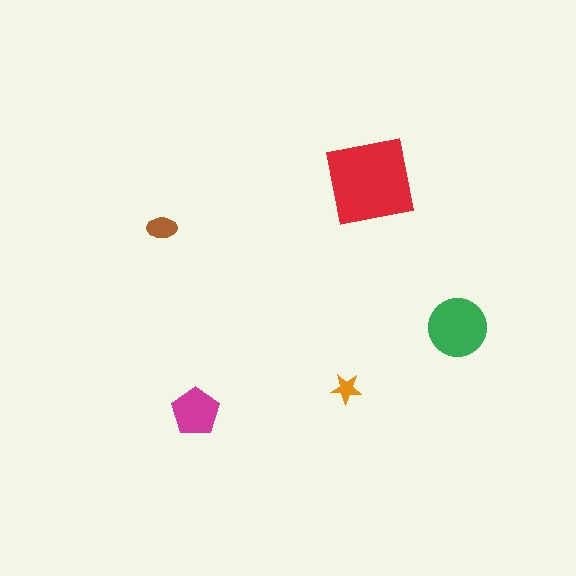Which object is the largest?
The red square.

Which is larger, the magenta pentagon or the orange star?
The magenta pentagon.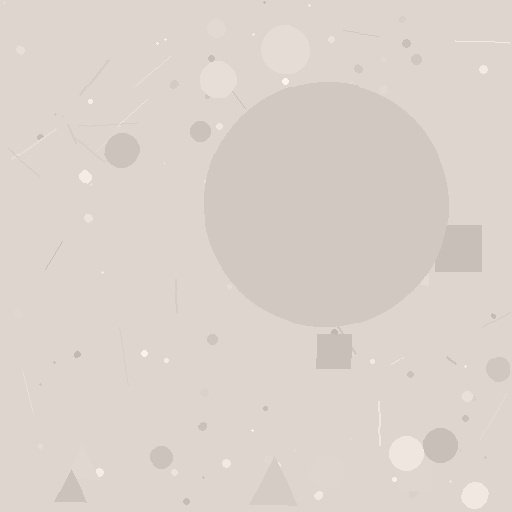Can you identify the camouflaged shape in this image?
The camouflaged shape is a circle.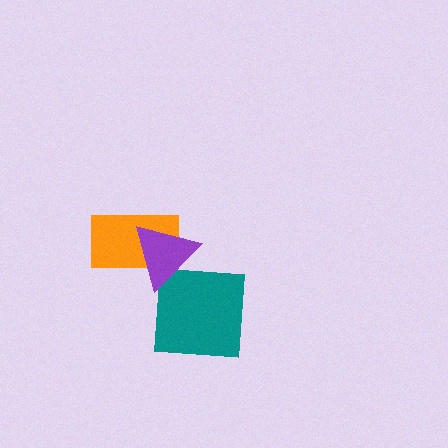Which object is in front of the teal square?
The purple triangle is in front of the teal square.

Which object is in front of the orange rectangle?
The purple triangle is in front of the orange rectangle.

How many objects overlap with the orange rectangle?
1 object overlaps with the orange rectangle.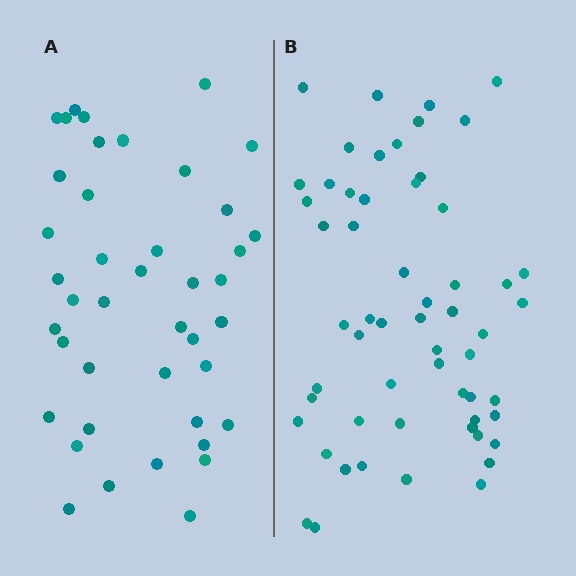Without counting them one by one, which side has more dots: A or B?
Region B (the right region) has more dots.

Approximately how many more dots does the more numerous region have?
Region B has approximately 15 more dots than region A.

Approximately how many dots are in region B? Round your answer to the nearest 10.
About 60 dots. (The exact count is 57, which rounds to 60.)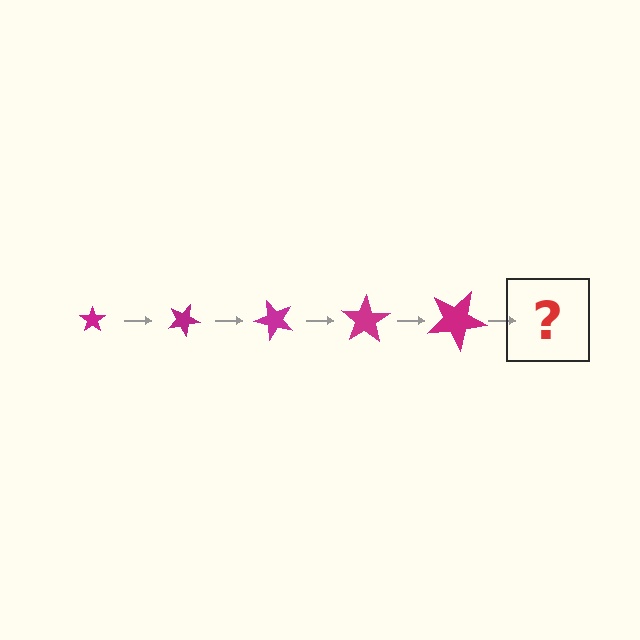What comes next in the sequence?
The next element should be a star, larger than the previous one and rotated 125 degrees from the start.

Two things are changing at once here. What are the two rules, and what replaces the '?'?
The two rules are that the star grows larger each step and it rotates 25 degrees each step. The '?' should be a star, larger than the previous one and rotated 125 degrees from the start.